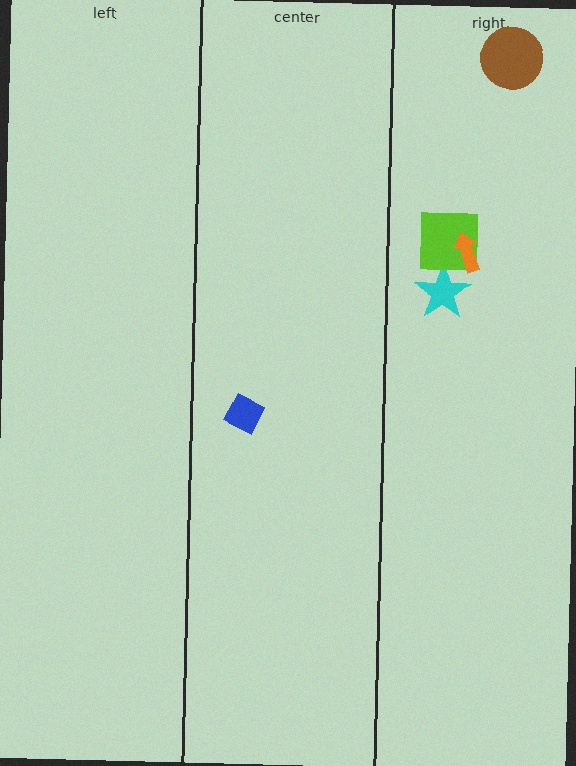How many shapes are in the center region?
1.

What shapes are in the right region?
The cyan star, the lime square, the orange arrow, the brown circle.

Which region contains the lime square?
The right region.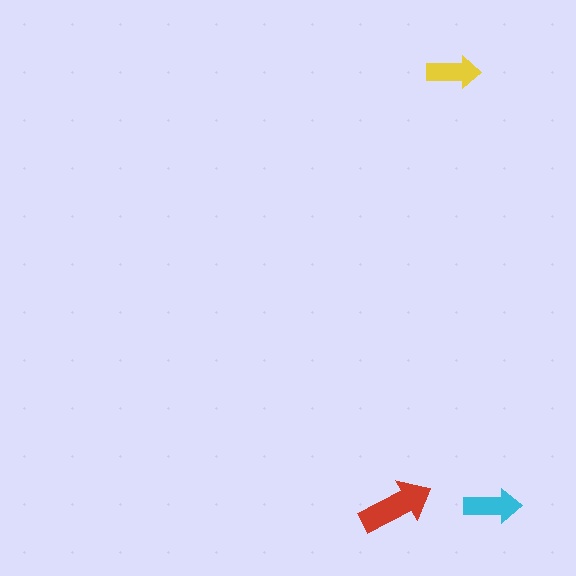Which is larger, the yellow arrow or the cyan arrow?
The cyan one.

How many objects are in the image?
There are 3 objects in the image.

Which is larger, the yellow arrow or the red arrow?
The red one.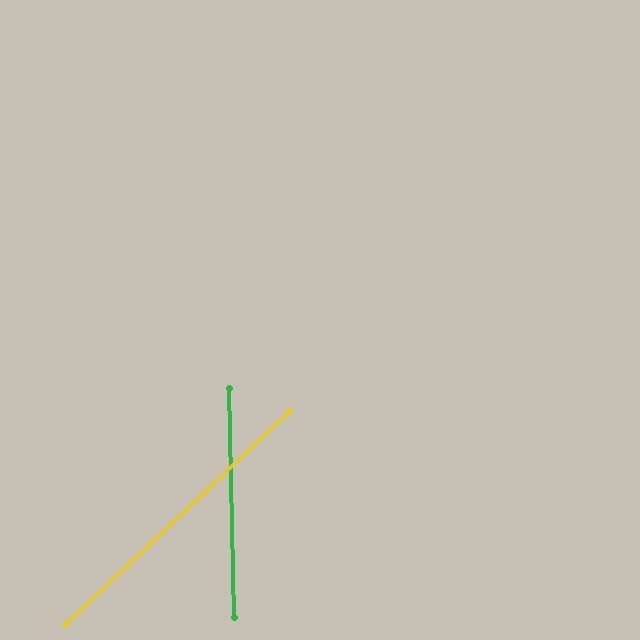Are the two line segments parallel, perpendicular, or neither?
Neither parallel nor perpendicular — they differ by about 48°.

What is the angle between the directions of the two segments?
Approximately 48 degrees.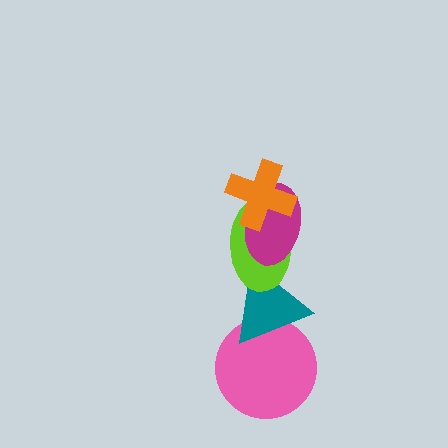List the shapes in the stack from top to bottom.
From top to bottom: the orange cross, the magenta ellipse, the lime ellipse, the teal triangle, the pink circle.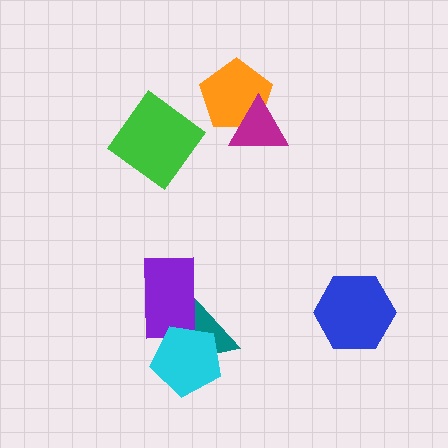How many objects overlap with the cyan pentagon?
2 objects overlap with the cyan pentagon.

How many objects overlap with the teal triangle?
2 objects overlap with the teal triangle.